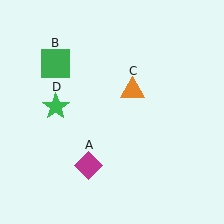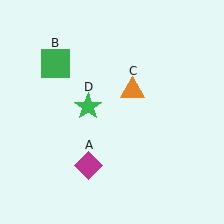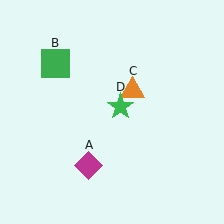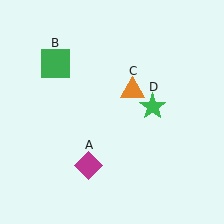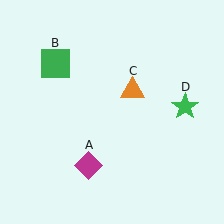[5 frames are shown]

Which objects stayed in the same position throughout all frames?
Magenta diamond (object A) and green square (object B) and orange triangle (object C) remained stationary.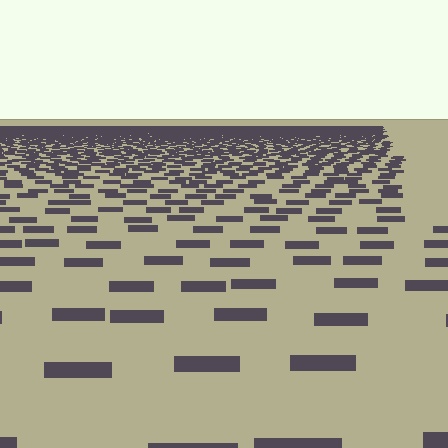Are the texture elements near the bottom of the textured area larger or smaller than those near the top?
Larger. Near the bottom, elements are closer to the viewer and appear at a bigger on-screen size.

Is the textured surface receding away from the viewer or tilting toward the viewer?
The surface is receding away from the viewer. Texture elements get smaller and denser toward the top.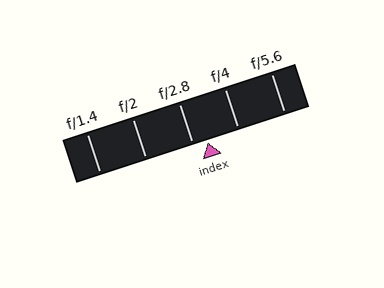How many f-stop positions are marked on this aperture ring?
There are 5 f-stop positions marked.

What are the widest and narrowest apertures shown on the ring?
The widest aperture shown is f/1.4 and the narrowest is f/5.6.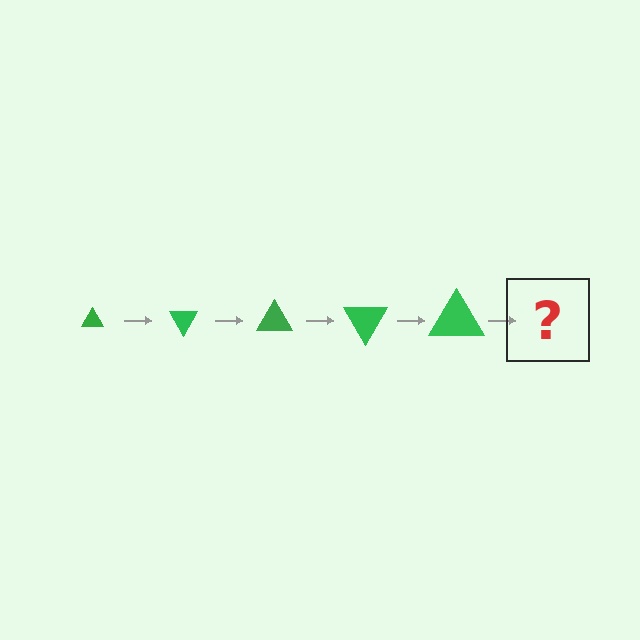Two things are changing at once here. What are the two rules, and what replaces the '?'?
The two rules are that the triangle grows larger each step and it rotates 60 degrees each step. The '?' should be a triangle, larger than the previous one and rotated 300 degrees from the start.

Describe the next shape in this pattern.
It should be a triangle, larger than the previous one and rotated 300 degrees from the start.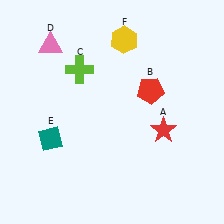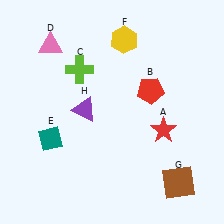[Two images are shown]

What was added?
A brown square (G), a purple triangle (H) were added in Image 2.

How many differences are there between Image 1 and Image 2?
There are 2 differences between the two images.